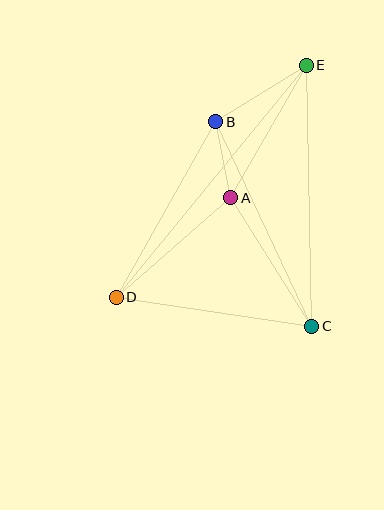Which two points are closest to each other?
Points A and B are closest to each other.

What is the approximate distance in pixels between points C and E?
The distance between C and E is approximately 261 pixels.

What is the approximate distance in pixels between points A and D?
The distance between A and D is approximately 151 pixels.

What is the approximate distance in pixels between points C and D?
The distance between C and D is approximately 197 pixels.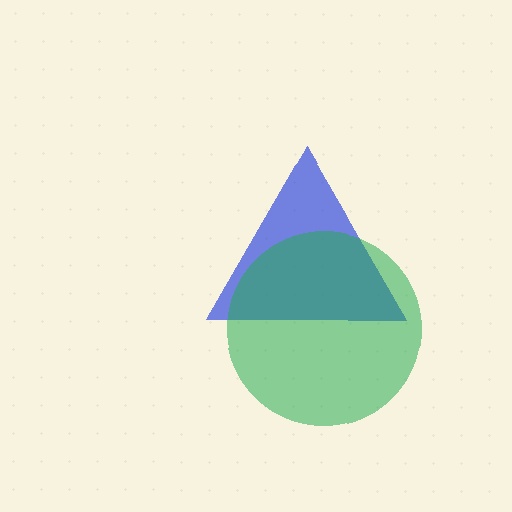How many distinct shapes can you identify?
There are 2 distinct shapes: a blue triangle, a green circle.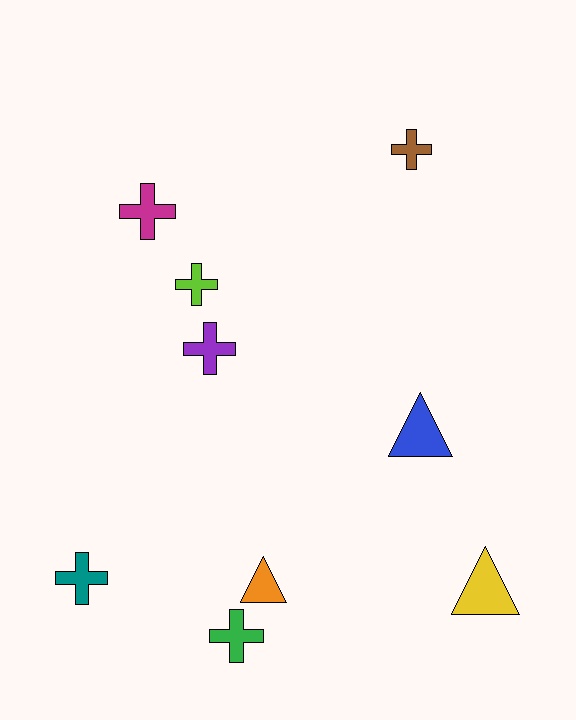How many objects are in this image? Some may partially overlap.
There are 9 objects.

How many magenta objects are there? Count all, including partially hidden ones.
There is 1 magenta object.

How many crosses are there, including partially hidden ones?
There are 6 crosses.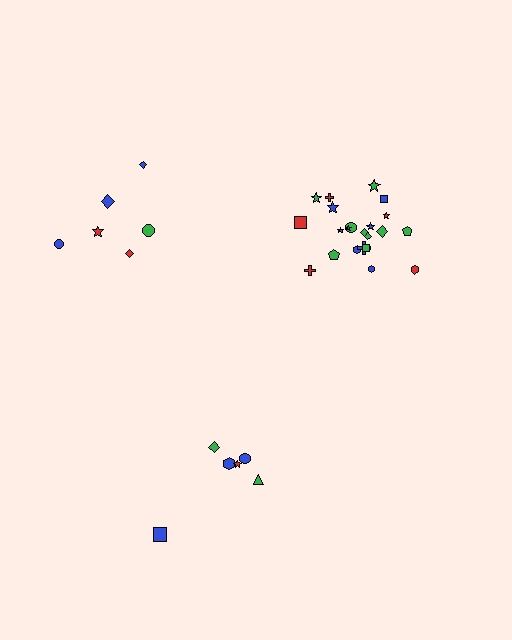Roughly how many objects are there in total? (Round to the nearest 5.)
Roughly 35 objects in total.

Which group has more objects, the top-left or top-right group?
The top-right group.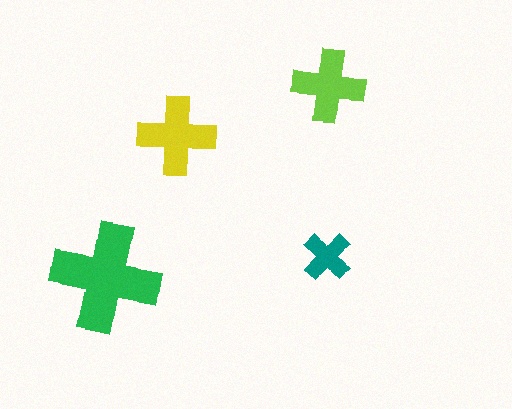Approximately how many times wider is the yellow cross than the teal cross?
About 1.5 times wider.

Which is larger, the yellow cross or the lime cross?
The yellow one.